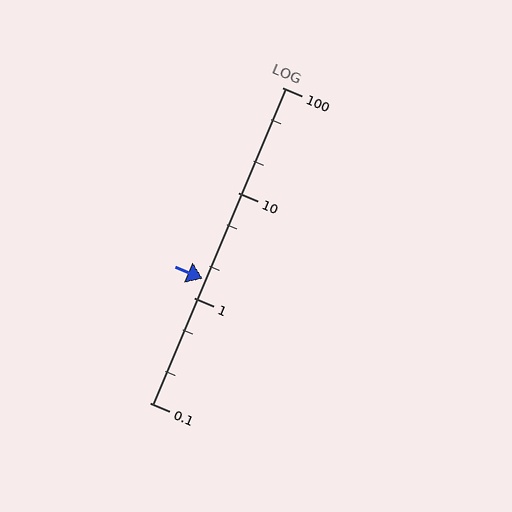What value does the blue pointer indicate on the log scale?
The pointer indicates approximately 1.5.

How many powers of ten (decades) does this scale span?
The scale spans 3 decades, from 0.1 to 100.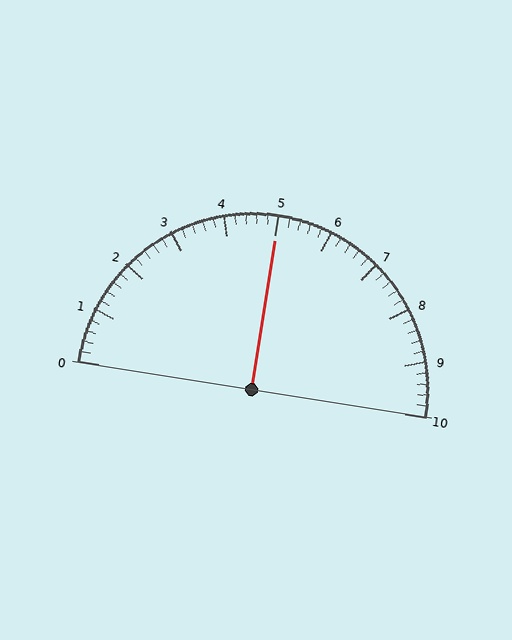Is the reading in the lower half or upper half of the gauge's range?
The reading is in the upper half of the range (0 to 10).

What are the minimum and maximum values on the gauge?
The gauge ranges from 0 to 10.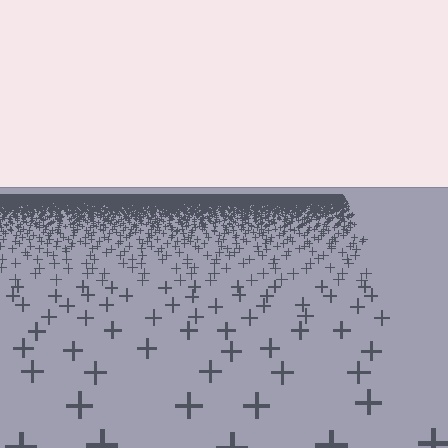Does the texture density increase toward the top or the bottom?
Density increases toward the top.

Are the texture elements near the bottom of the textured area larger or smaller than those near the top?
Larger. Near the bottom, elements are closer to the viewer and appear at a bigger on-screen size.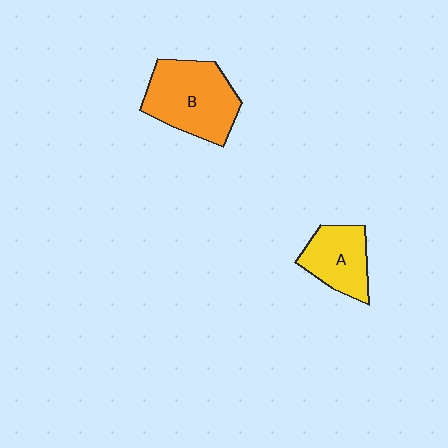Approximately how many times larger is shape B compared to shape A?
Approximately 1.5 times.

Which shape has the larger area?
Shape B (orange).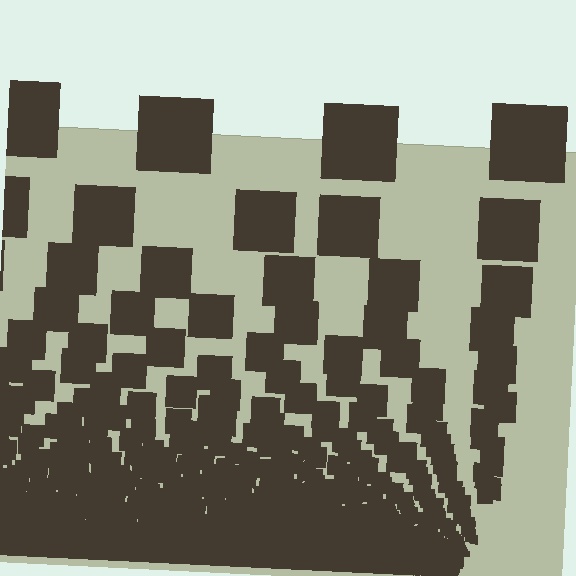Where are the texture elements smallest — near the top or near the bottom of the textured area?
Near the bottom.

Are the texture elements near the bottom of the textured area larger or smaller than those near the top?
Smaller. The gradient is inverted — elements near the bottom are smaller and denser.